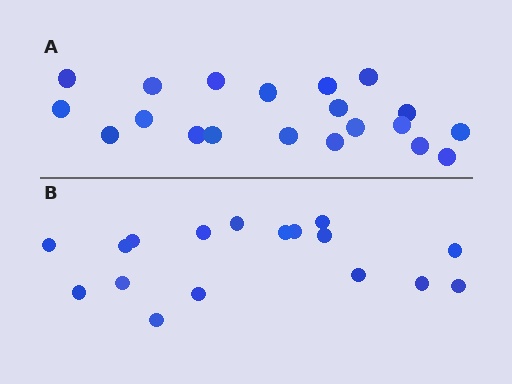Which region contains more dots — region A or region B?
Region A (the top region) has more dots.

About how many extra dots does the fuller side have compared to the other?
Region A has just a few more — roughly 2 or 3 more dots than region B.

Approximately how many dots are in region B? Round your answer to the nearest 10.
About 20 dots. (The exact count is 17, which rounds to 20.)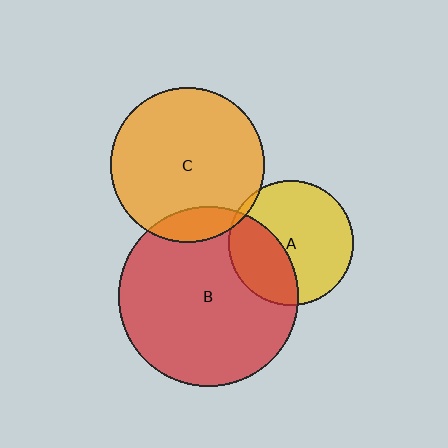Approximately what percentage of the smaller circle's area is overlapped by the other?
Approximately 15%.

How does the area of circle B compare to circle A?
Approximately 2.1 times.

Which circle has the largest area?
Circle B (red).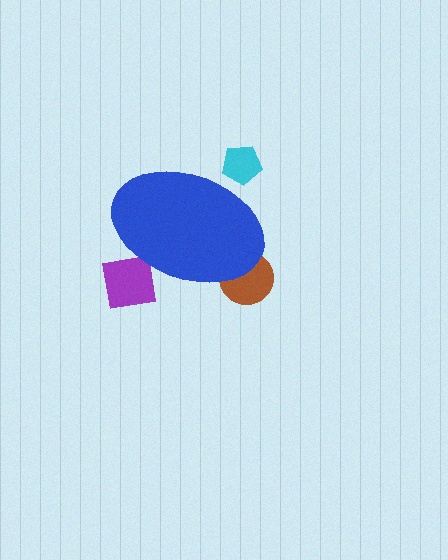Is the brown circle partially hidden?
Yes, the brown circle is partially hidden behind the blue ellipse.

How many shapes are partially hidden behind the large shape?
3 shapes are partially hidden.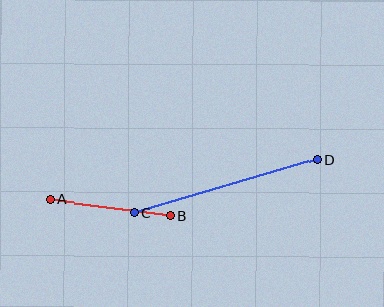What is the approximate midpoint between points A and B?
The midpoint is at approximately (110, 208) pixels.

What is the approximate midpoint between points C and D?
The midpoint is at approximately (226, 186) pixels.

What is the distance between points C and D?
The distance is approximately 191 pixels.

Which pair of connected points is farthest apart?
Points C and D are farthest apart.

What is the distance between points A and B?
The distance is approximately 121 pixels.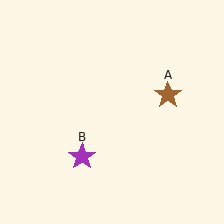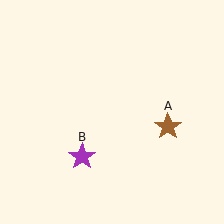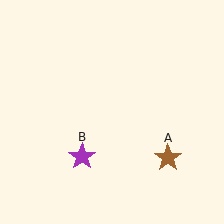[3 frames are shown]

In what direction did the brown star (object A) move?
The brown star (object A) moved down.